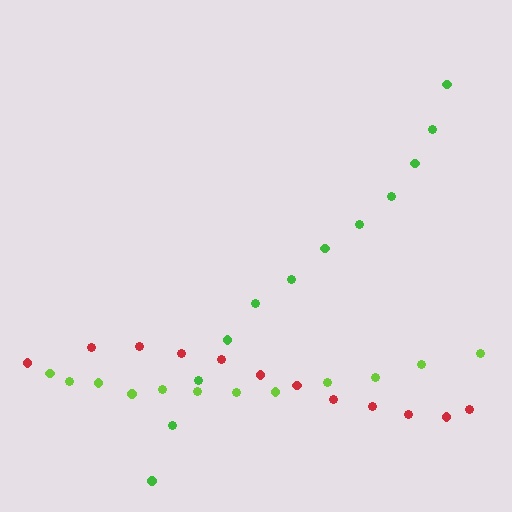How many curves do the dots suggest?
There are 3 distinct paths.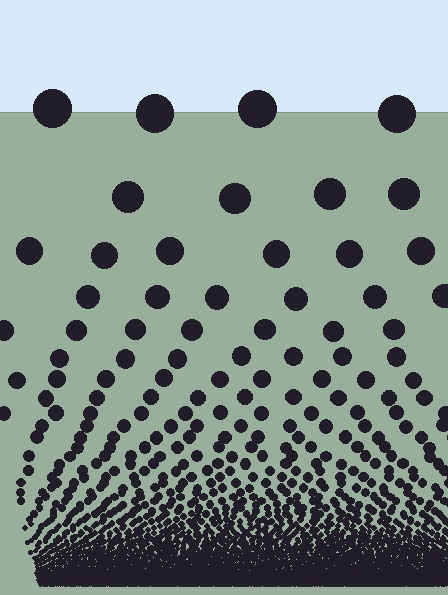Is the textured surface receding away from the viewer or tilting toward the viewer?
The surface appears to tilt toward the viewer. Texture elements get larger and sparser toward the top.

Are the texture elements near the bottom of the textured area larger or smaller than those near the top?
Smaller. The gradient is inverted — elements near the bottom are smaller and denser.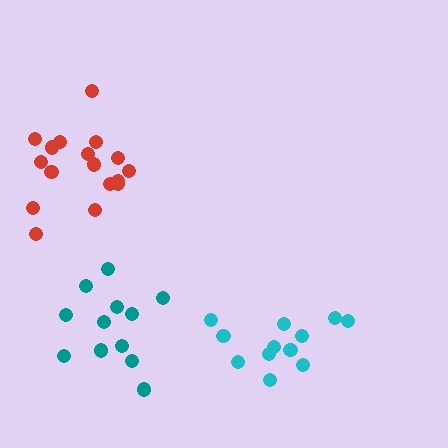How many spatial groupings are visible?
There are 3 spatial groupings.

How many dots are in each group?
Group 1: 12 dots, Group 2: 17 dots, Group 3: 12 dots (41 total).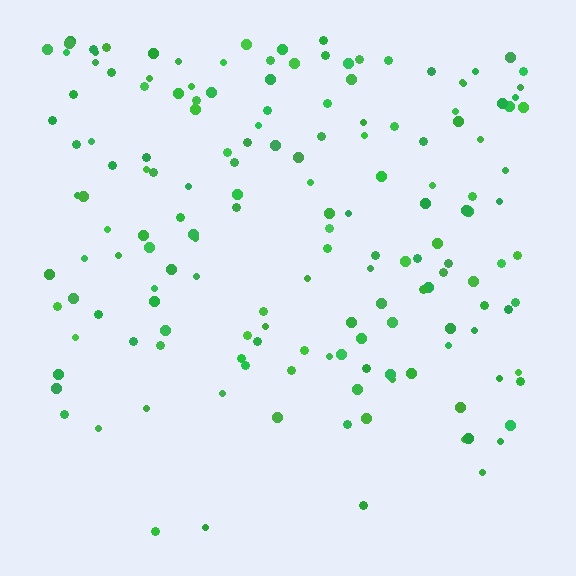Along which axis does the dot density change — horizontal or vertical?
Vertical.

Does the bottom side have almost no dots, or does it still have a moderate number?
Still a moderate number, just noticeably fewer than the top.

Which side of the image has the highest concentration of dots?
The top.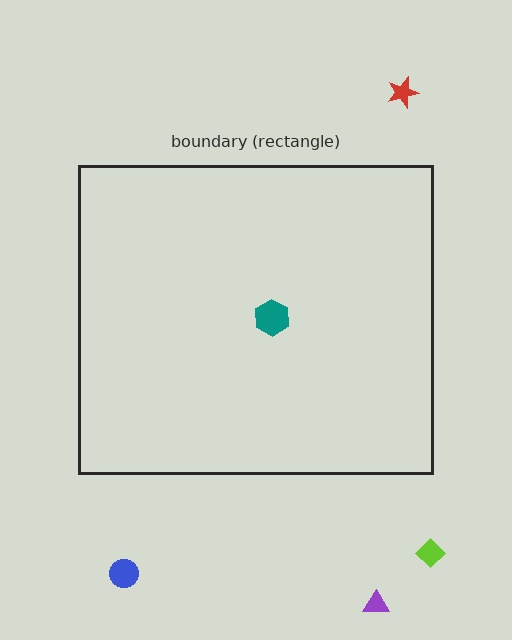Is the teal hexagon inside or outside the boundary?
Inside.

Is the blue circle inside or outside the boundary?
Outside.